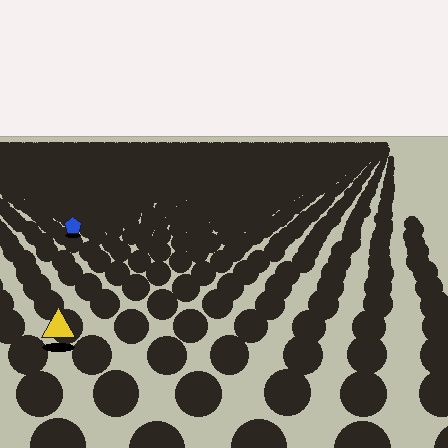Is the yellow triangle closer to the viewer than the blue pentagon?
Yes. The yellow triangle is closer — you can tell from the texture gradient: the ground texture is coarser near it.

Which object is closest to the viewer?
The yellow triangle is closest. The texture marks near it are larger and more spread out.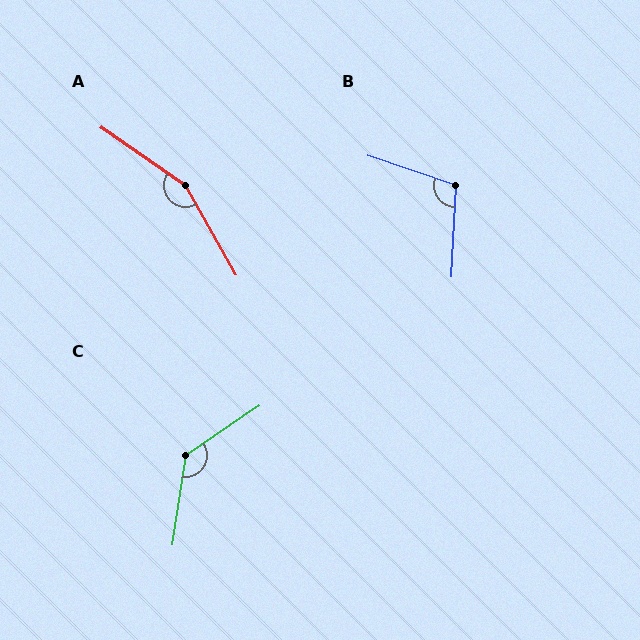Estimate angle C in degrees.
Approximately 132 degrees.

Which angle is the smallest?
B, at approximately 106 degrees.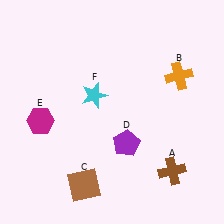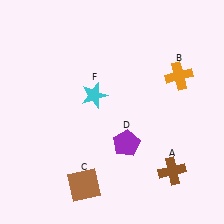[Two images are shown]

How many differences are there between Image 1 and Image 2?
There is 1 difference between the two images.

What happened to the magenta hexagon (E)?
The magenta hexagon (E) was removed in Image 2. It was in the bottom-left area of Image 1.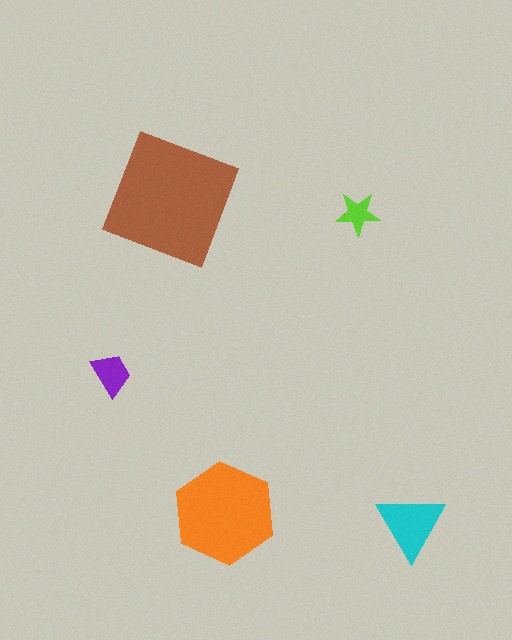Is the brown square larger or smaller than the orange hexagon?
Larger.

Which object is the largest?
The brown square.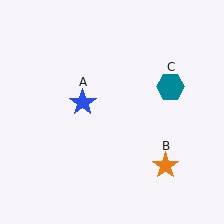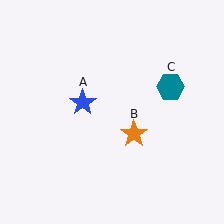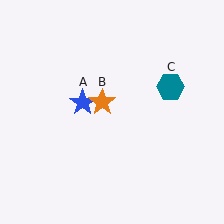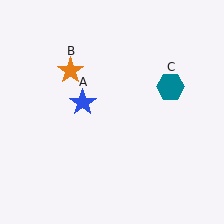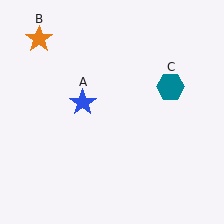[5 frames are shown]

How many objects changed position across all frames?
1 object changed position: orange star (object B).